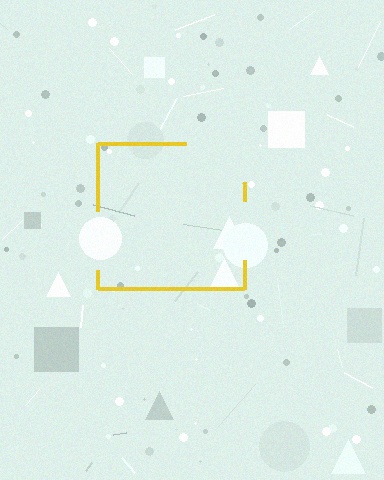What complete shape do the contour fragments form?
The contour fragments form a square.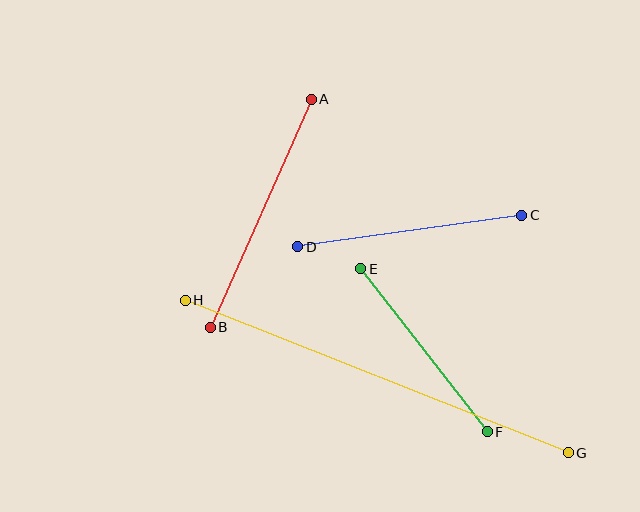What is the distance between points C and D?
The distance is approximately 226 pixels.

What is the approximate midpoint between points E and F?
The midpoint is at approximately (424, 350) pixels.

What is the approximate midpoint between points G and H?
The midpoint is at approximately (377, 377) pixels.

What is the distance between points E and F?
The distance is approximately 207 pixels.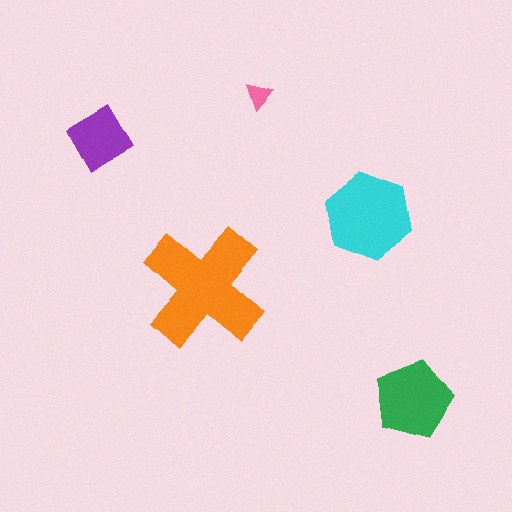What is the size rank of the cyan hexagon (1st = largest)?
2nd.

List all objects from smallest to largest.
The pink triangle, the purple diamond, the green pentagon, the cyan hexagon, the orange cross.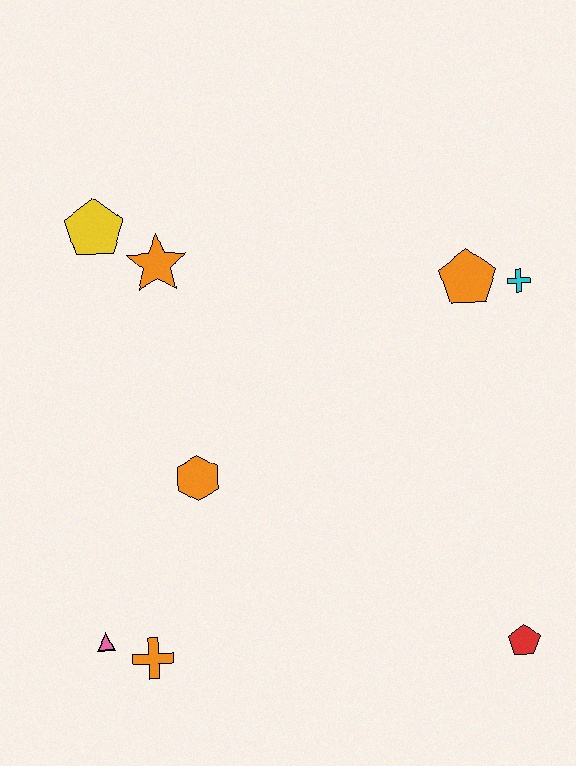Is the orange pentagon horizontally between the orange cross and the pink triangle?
No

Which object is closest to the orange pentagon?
The cyan cross is closest to the orange pentagon.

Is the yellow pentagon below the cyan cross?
No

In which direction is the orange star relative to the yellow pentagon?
The orange star is to the right of the yellow pentagon.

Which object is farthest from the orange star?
The red pentagon is farthest from the orange star.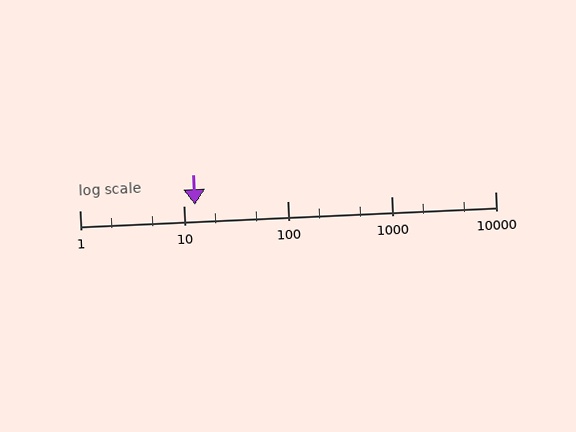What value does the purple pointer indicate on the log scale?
The pointer indicates approximately 13.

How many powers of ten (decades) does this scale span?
The scale spans 4 decades, from 1 to 10000.